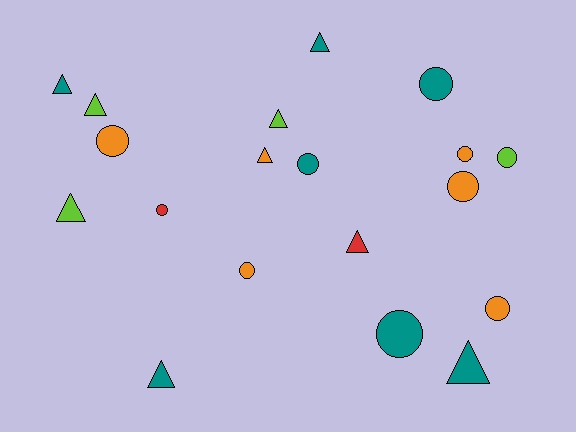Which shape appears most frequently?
Circle, with 10 objects.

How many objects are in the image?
There are 19 objects.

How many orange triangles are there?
There is 1 orange triangle.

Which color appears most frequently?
Teal, with 7 objects.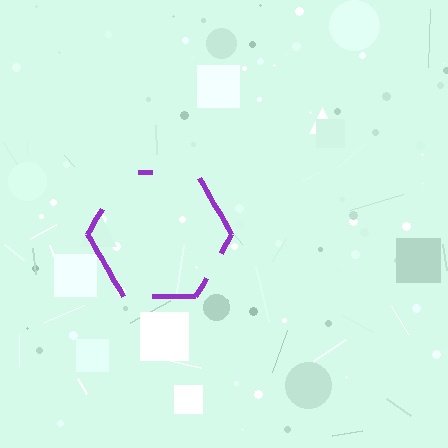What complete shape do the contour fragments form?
The contour fragments form a hexagon.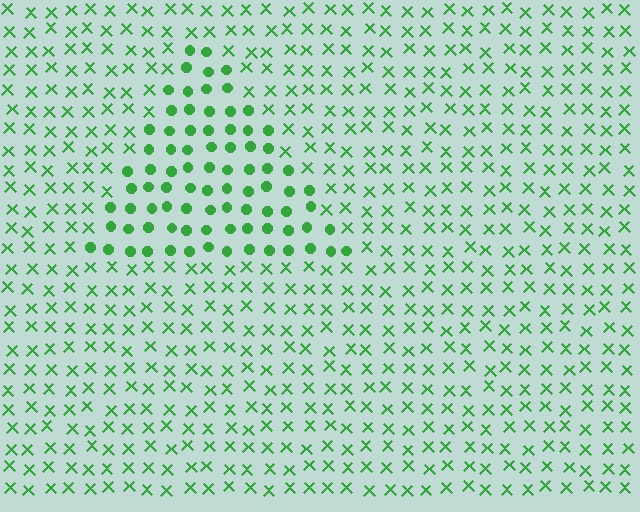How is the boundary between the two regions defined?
The boundary is defined by a change in element shape: circles inside vs. X marks outside. All elements share the same color and spacing.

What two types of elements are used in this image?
The image uses circles inside the triangle region and X marks outside it.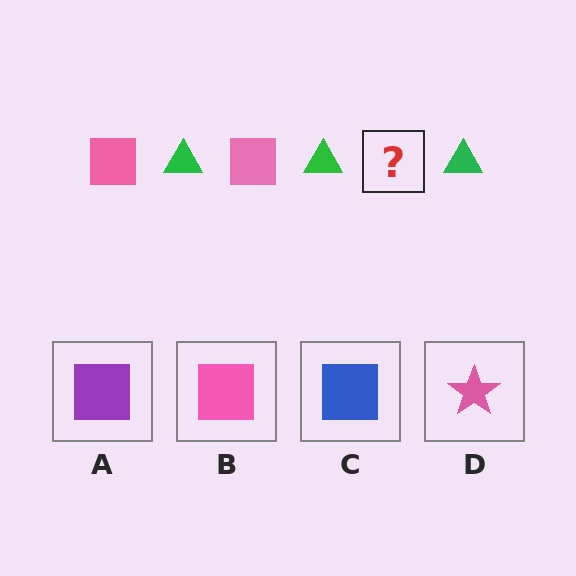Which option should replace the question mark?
Option B.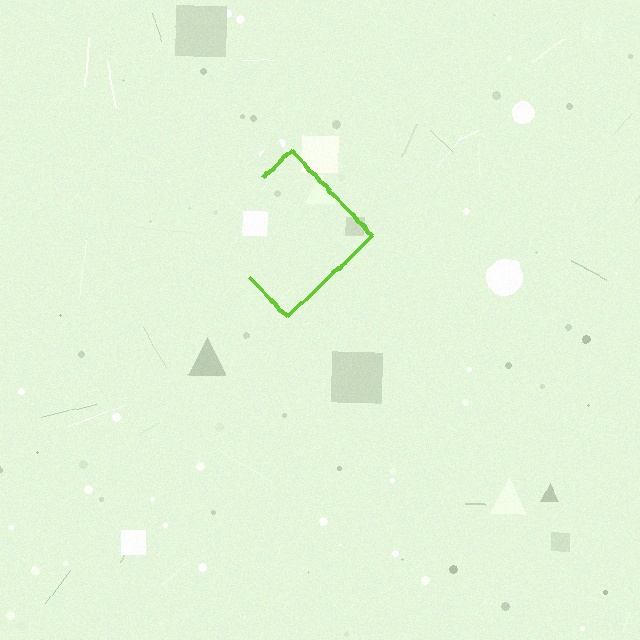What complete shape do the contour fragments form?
The contour fragments form a diamond.